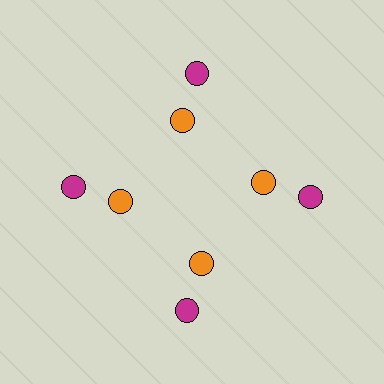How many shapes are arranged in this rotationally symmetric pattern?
There are 8 shapes, arranged in 4 groups of 2.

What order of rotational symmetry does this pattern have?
This pattern has 4-fold rotational symmetry.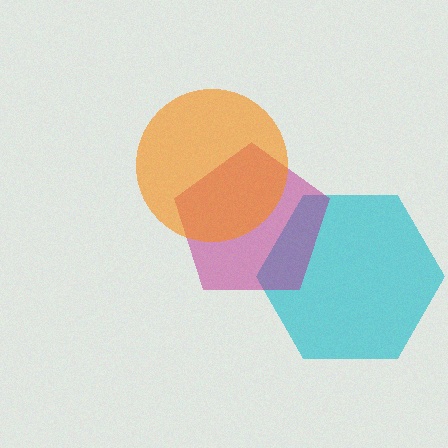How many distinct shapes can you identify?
There are 3 distinct shapes: a cyan hexagon, a magenta pentagon, an orange circle.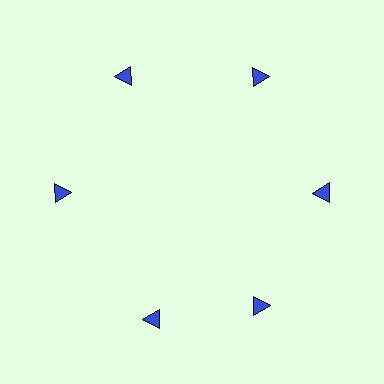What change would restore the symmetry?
The symmetry would be restored by rotating it back into even spacing with its neighbors so that all 6 triangles sit at equal angles and equal distance from the center.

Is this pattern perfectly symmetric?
No. The 6 blue triangles are arranged in a ring, but one element near the 7 o'clock position is rotated out of alignment along the ring, breaking the 6-fold rotational symmetry.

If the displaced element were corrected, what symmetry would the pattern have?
It would have 6-fold rotational symmetry — the pattern would map onto itself every 60 degrees.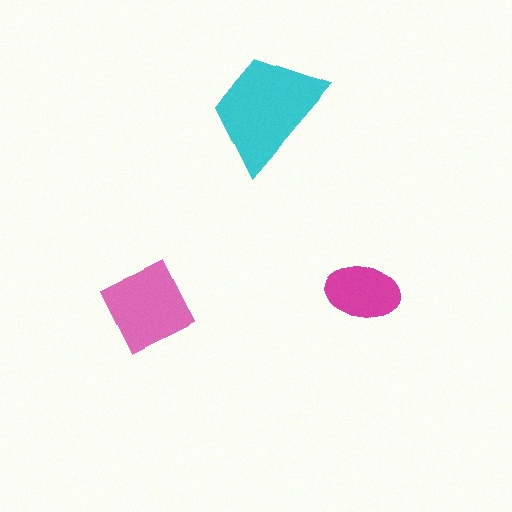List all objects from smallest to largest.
The magenta ellipse, the pink square, the cyan trapezoid.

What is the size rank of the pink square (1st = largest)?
2nd.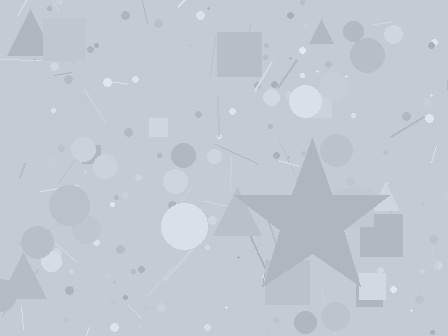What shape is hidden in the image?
A star is hidden in the image.